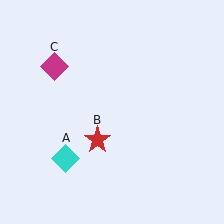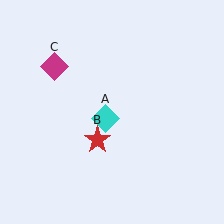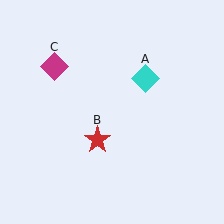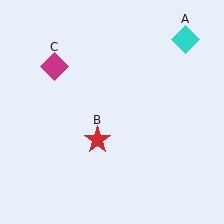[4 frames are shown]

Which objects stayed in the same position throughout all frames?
Red star (object B) and magenta diamond (object C) remained stationary.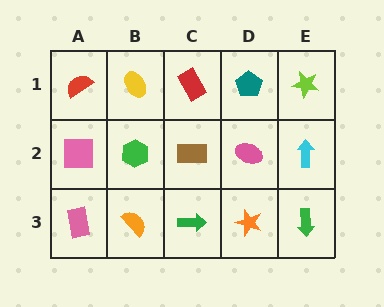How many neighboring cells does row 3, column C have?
3.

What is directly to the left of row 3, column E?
An orange star.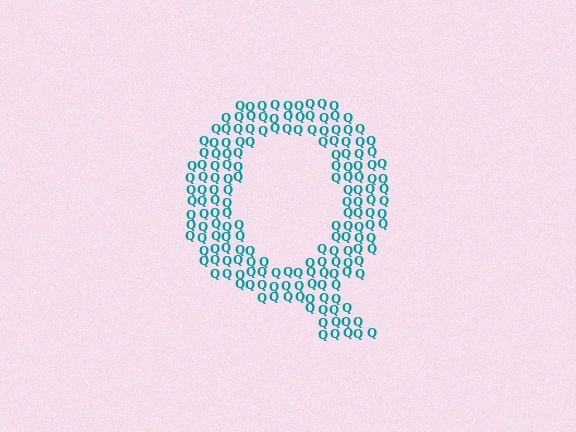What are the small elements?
The small elements are letter Q's.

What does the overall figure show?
The overall figure shows the letter Q.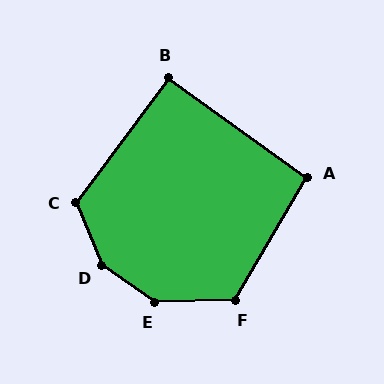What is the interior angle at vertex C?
Approximately 121 degrees (obtuse).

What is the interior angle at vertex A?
Approximately 95 degrees (obtuse).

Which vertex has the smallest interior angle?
B, at approximately 91 degrees.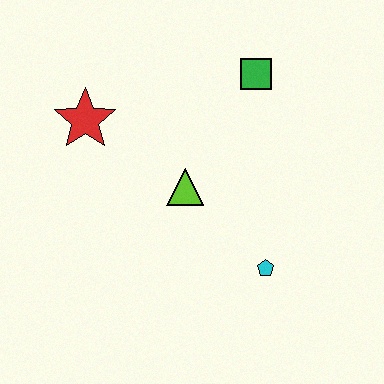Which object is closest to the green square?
The lime triangle is closest to the green square.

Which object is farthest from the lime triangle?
The green square is farthest from the lime triangle.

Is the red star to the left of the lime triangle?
Yes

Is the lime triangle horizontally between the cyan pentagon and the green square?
No